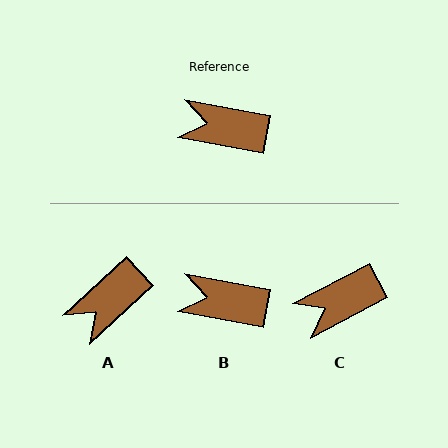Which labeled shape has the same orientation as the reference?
B.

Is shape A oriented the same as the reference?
No, it is off by about 54 degrees.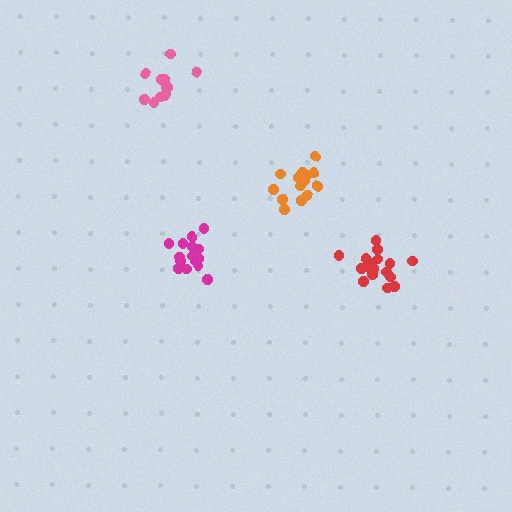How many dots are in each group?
Group 1: 14 dots, Group 2: 18 dots, Group 3: 15 dots, Group 4: 12 dots (59 total).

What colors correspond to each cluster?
The clusters are colored: orange, red, magenta, pink.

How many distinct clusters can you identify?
There are 4 distinct clusters.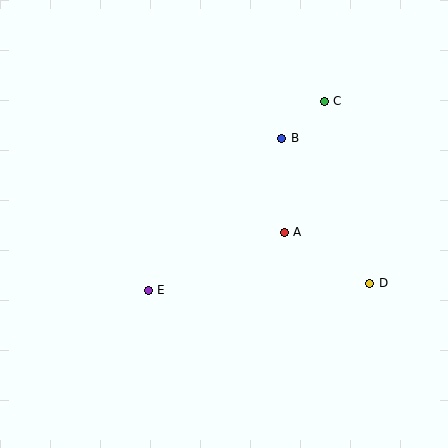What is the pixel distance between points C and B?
The distance between C and B is 56 pixels.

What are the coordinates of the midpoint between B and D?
The midpoint between B and D is at (326, 211).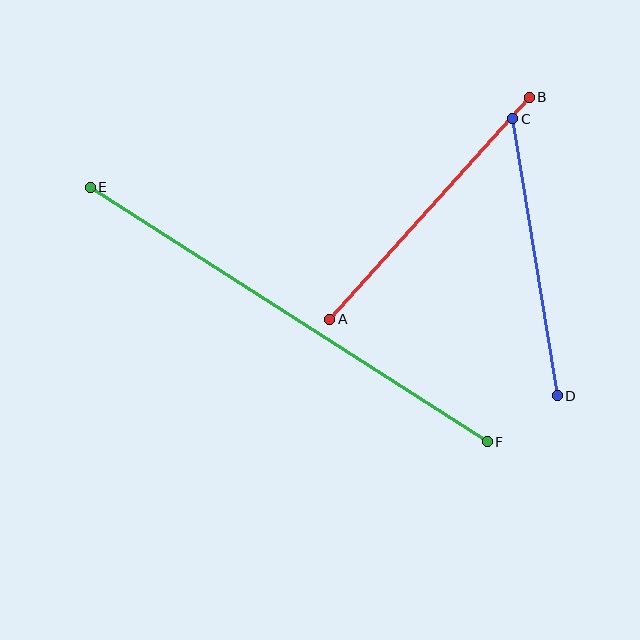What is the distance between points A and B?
The distance is approximately 298 pixels.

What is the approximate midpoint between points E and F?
The midpoint is at approximately (289, 315) pixels.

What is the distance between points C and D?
The distance is approximately 281 pixels.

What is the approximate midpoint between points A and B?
The midpoint is at approximately (429, 208) pixels.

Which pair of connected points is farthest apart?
Points E and F are farthest apart.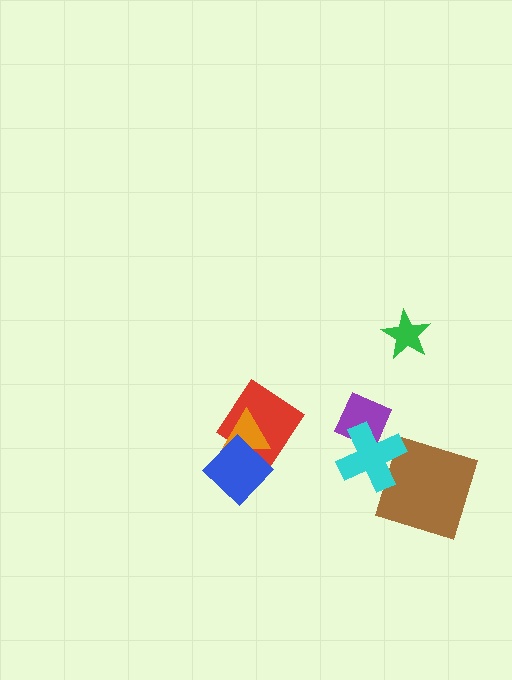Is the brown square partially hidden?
Yes, it is partially covered by another shape.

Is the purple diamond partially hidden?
Yes, it is partially covered by another shape.